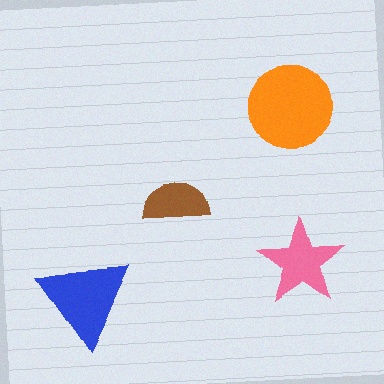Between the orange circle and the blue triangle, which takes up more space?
The orange circle.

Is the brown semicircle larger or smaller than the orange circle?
Smaller.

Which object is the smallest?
The brown semicircle.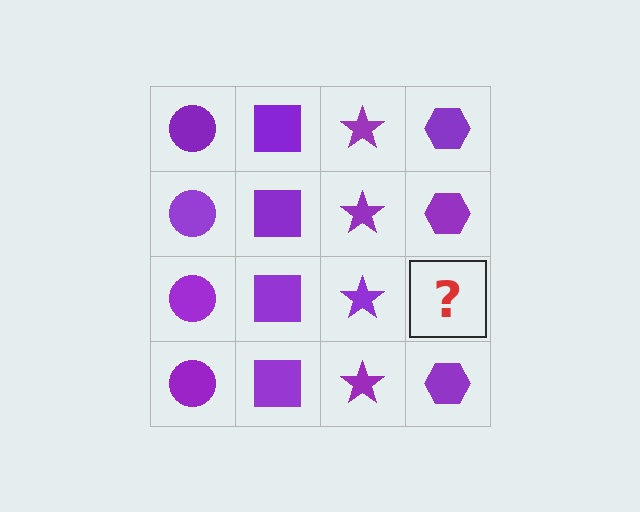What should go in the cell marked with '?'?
The missing cell should contain a purple hexagon.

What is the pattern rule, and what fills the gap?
The rule is that each column has a consistent shape. The gap should be filled with a purple hexagon.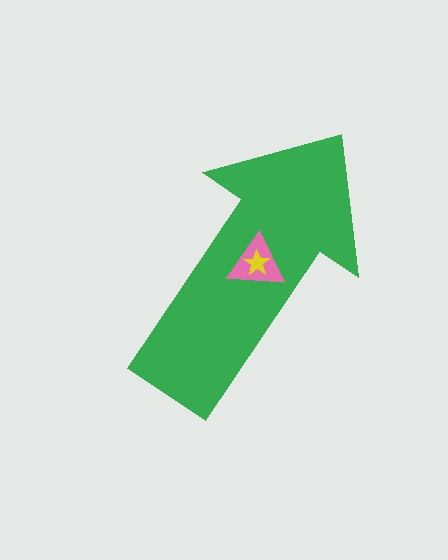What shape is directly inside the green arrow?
The pink triangle.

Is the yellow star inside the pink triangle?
Yes.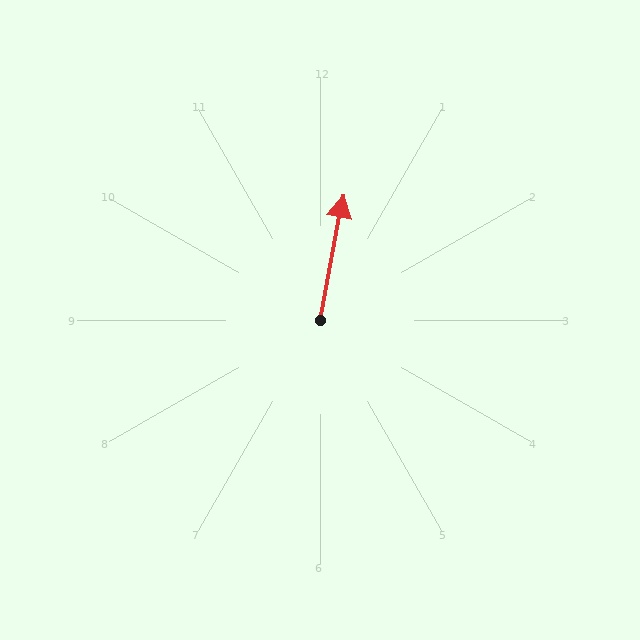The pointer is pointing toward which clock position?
Roughly 12 o'clock.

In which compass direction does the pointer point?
North.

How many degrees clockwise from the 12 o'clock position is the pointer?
Approximately 11 degrees.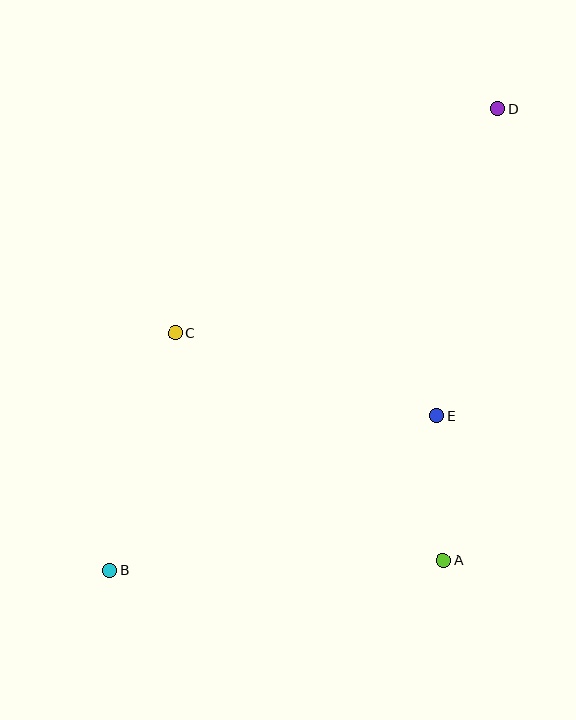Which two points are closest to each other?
Points A and E are closest to each other.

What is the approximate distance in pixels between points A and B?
The distance between A and B is approximately 334 pixels.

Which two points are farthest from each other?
Points B and D are farthest from each other.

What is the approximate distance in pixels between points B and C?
The distance between B and C is approximately 246 pixels.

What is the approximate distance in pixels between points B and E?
The distance between B and E is approximately 362 pixels.